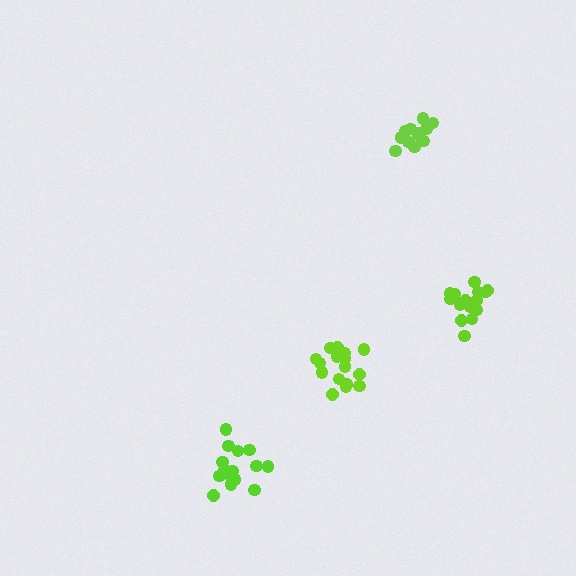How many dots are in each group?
Group 1: 16 dots, Group 2: 16 dots, Group 3: 13 dots, Group 4: 15 dots (60 total).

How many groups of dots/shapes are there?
There are 4 groups.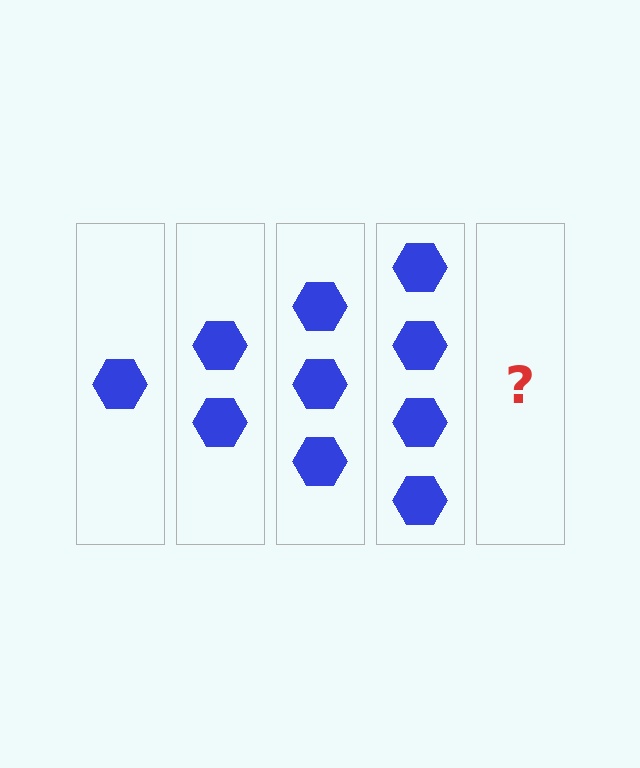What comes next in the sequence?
The next element should be 5 hexagons.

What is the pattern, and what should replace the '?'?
The pattern is that each step adds one more hexagon. The '?' should be 5 hexagons.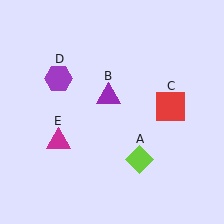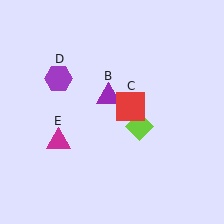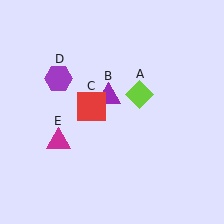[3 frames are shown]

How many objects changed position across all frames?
2 objects changed position: lime diamond (object A), red square (object C).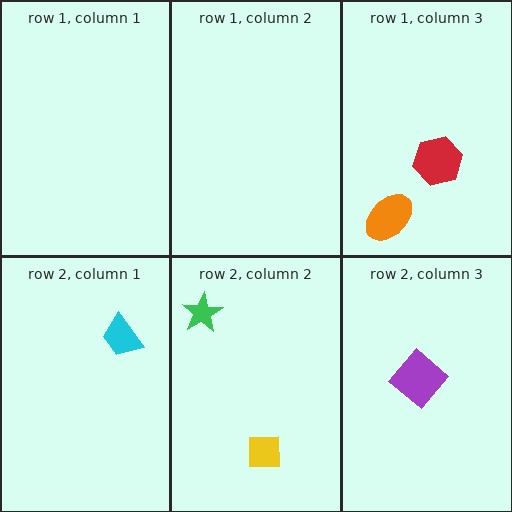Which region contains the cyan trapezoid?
The row 2, column 1 region.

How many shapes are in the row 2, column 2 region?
2.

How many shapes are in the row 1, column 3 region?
2.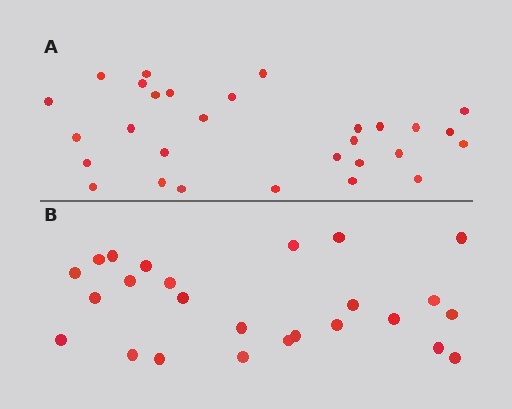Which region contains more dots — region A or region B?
Region A (the top region) has more dots.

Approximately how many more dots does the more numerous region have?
Region A has about 4 more dots than region B.